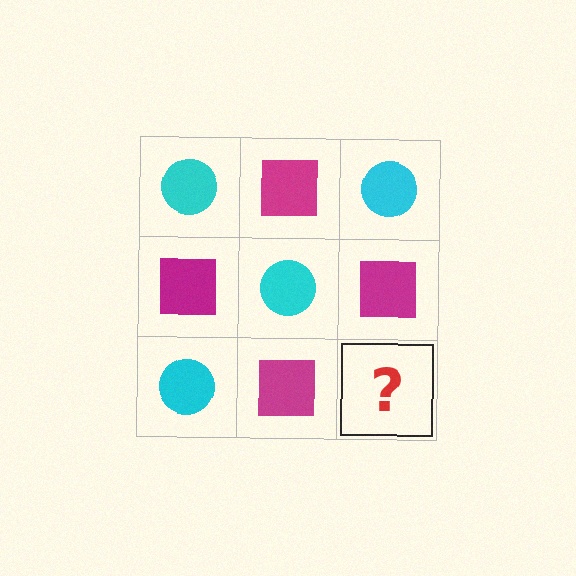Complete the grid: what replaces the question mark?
The question mark should be replaced with a cyan circle.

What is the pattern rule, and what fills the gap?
The rule is that it alternates cyan circle and magenta square in a checkerboard pattern. The gap should be filled with a cyan circle.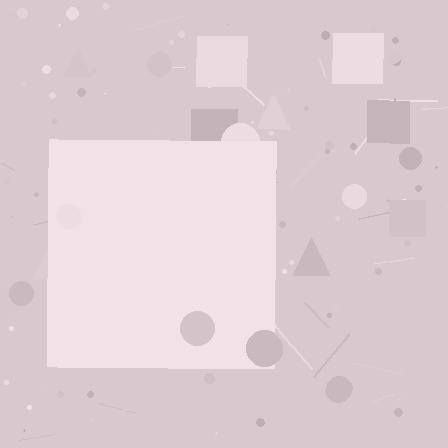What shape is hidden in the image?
A square is hidden in the image.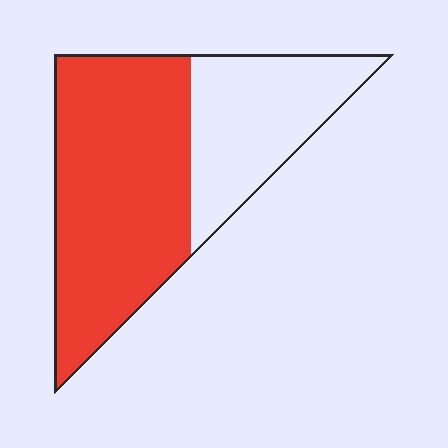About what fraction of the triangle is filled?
About five eighths (5/8).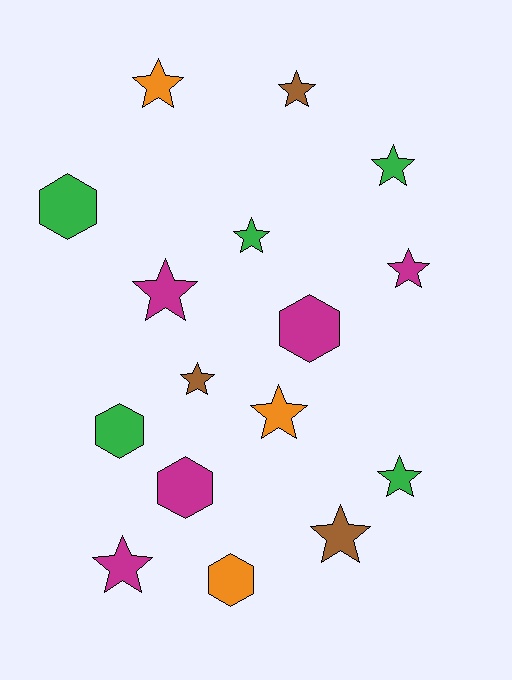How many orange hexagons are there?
There is 1 orange hexagon.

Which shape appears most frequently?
Star, with 11 objects.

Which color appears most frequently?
Green, with 5 objects.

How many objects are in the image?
There are 16 objects.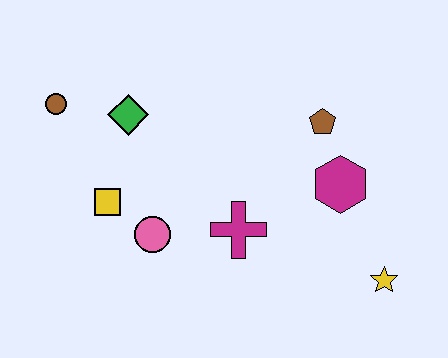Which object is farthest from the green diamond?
The yellow star is farthest from the green diamond.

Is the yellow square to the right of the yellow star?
No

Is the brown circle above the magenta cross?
Yes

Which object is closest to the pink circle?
The yellow square is closest to the pink circle.